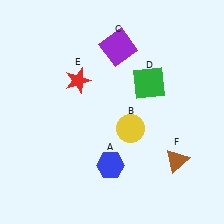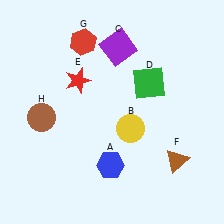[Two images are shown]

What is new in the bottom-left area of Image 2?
A brown circle (H) was added in the bottom-left area of Image 2.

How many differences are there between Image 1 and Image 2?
There are 2 differences between the two images.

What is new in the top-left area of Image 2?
A red hexagon (G) was added in the top-left area of Image 2.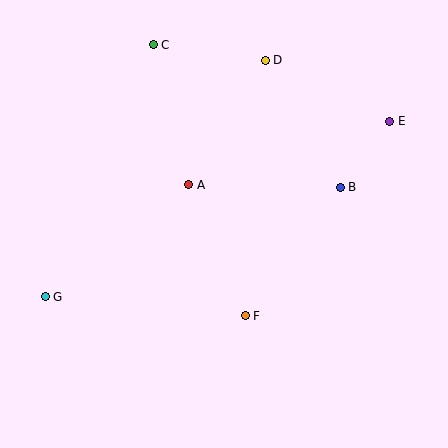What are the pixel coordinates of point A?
Point A is at (189, 185).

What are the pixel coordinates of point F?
Point F is at (245, 316).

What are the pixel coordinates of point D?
Point D is at (265, 60).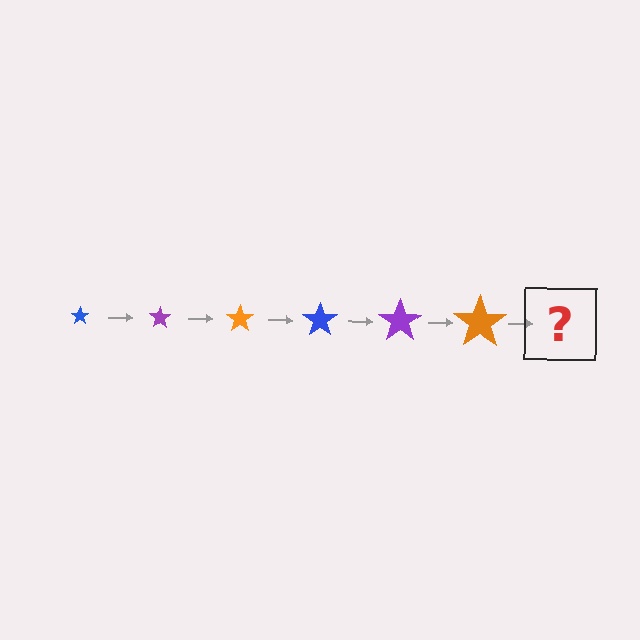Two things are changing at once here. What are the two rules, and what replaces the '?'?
The two rules are that the star grows larger each step and the color cycles through blue, purple, and orange. The '?' should be a blue star, larger than the previous one.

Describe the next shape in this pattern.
It should be a blue star, larger than the previous one.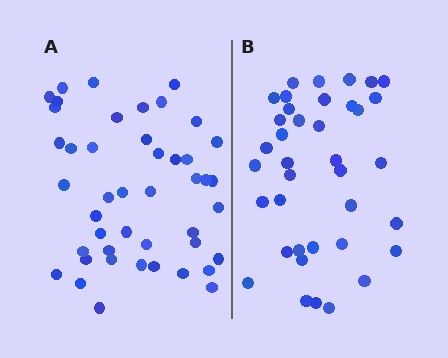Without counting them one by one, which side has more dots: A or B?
Region A (the left region) has more dots.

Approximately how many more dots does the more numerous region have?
Region A has roughly 8 or so more dots than region B.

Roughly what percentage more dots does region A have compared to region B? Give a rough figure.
About 20% more.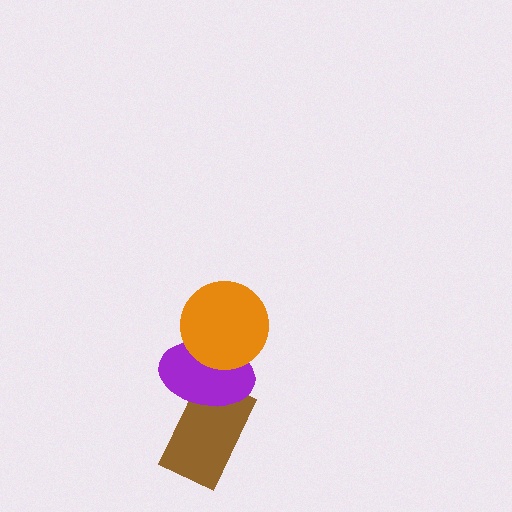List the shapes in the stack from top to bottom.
From top to bottom: the orange circle, the purple ellipse, the brown rectangle.